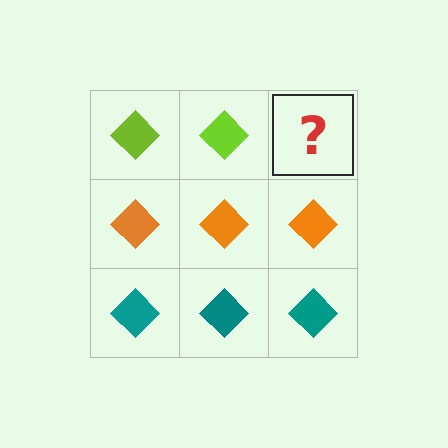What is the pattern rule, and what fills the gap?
The rule is that each row has a consistent color. The gap should be filled with a lime diamond.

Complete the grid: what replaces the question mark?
The question mark should be replaced with a lime diamond.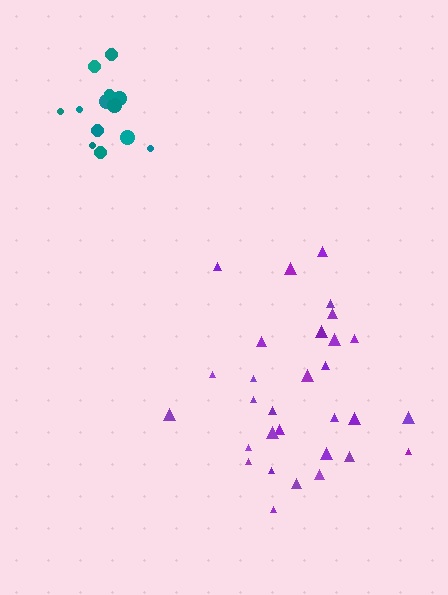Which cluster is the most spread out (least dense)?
Purple.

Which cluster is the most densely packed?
Teal.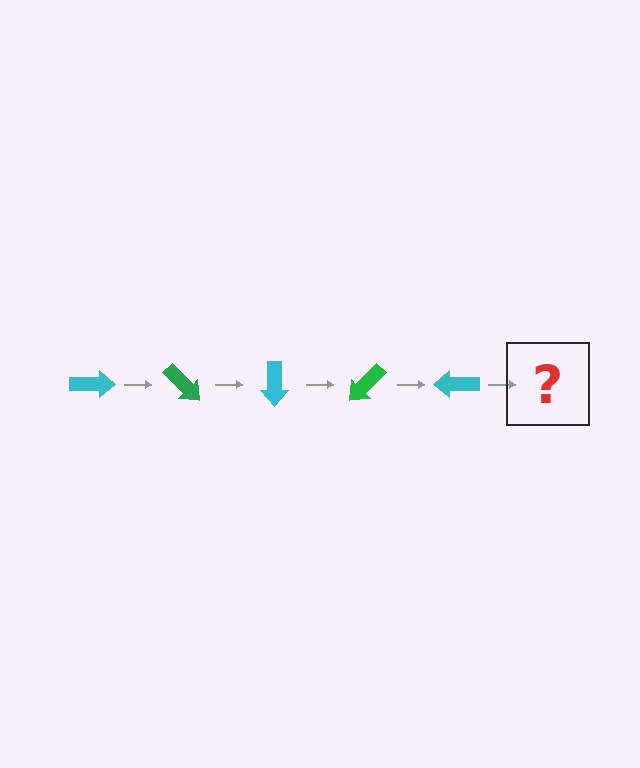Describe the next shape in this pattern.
It should be a green arrow, rotated 225 degrees from the start.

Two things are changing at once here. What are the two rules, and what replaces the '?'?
The two rules are that it rotates 45 degrees each step and the color cycles through cyan and green. The '?' should be a green arrow, rotated 225 degrees from the start.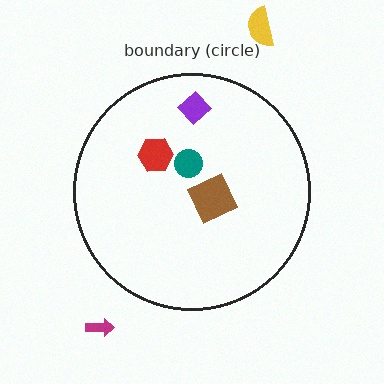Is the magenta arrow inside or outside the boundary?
Outside.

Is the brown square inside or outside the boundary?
Inside.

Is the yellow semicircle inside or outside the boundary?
Outside.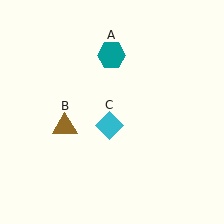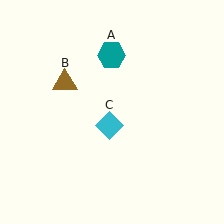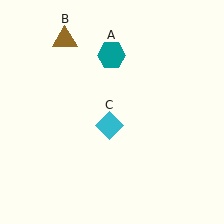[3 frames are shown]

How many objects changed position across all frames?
1 object changed position: brown triangle (object B).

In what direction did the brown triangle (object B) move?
The brown triangle (object B) moved up.